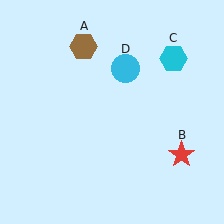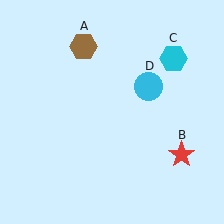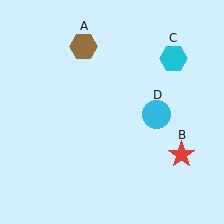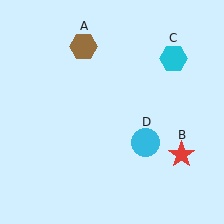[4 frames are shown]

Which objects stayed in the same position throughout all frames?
Brown hexagon (object A) and red star (object B) and cyan hexagon (object C) remained stationary.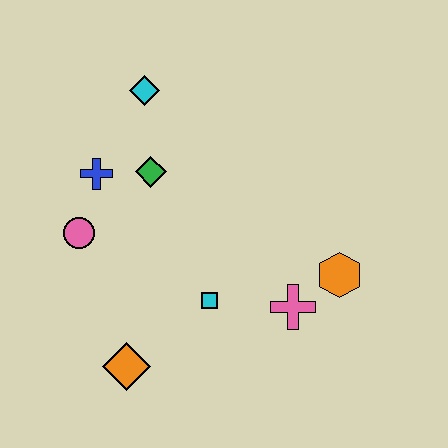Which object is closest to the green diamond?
The blue cross is closest to the green diamond.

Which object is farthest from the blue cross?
The orange hexagon is farthest from the blue cross.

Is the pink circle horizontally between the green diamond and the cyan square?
No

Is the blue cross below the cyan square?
No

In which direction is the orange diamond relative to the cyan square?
The orange diamond is to the left of the cyan square.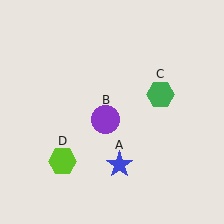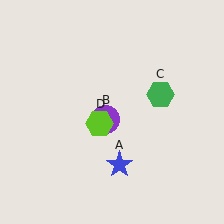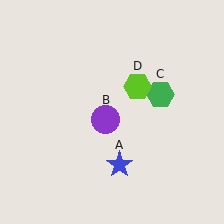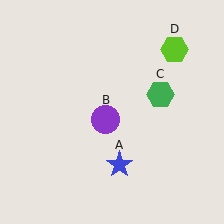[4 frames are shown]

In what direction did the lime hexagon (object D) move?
The lime hexagon (object D) moved up and to the right.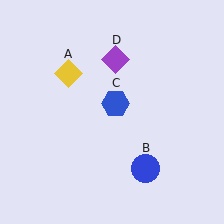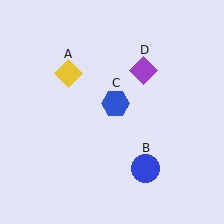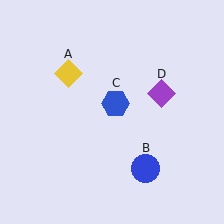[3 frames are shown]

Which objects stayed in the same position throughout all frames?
Yellow diamond (object A) and blue circle (object B) and blue hexagon (object C) remained stationary.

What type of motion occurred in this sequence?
The purple diamond (object D) rotated clockwise around the center of the scene.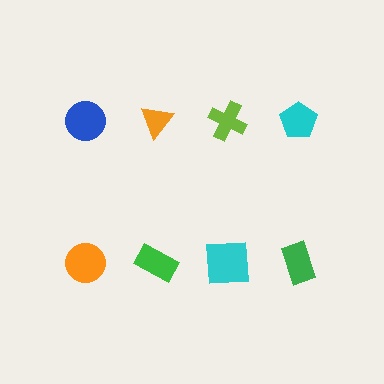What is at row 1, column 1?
A blue circle.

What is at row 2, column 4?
A green rectangle.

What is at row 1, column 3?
A lime cross.